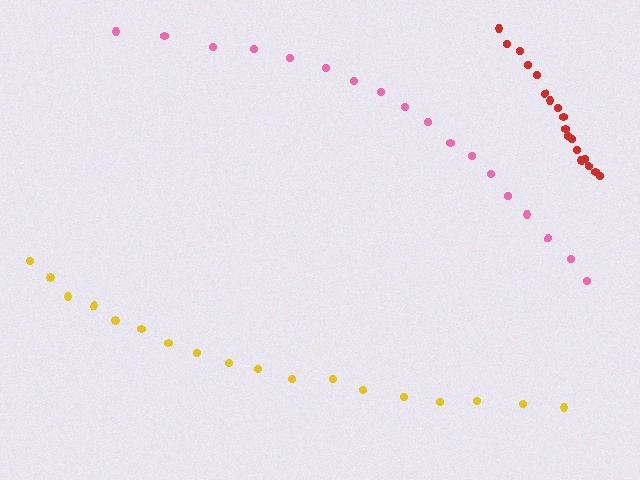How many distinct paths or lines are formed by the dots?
There are 3 distinct paths.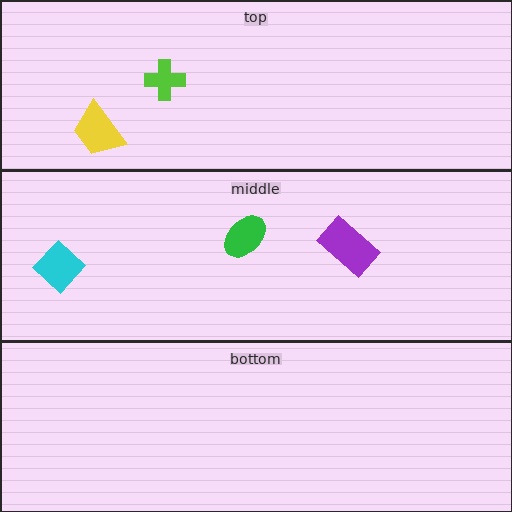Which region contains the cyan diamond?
The middle region.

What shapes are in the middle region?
The green ellipse, the cyan diamond, the purple rectangle.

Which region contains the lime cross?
The top region.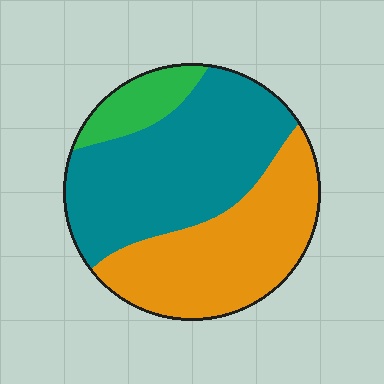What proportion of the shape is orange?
Orange takes up about two fifths (2/5) of the shape.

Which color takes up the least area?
Green, at roughly 10%.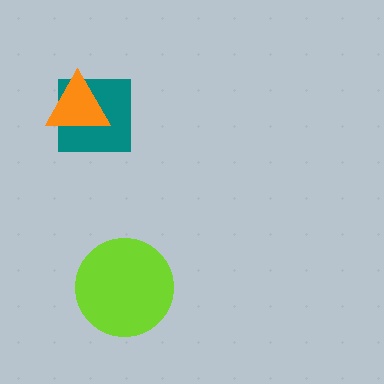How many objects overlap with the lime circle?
0 objects overlap with the lime circle.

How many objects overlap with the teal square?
1 object overlaps with the teal square.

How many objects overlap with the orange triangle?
1 object overlaps with the orange triangle.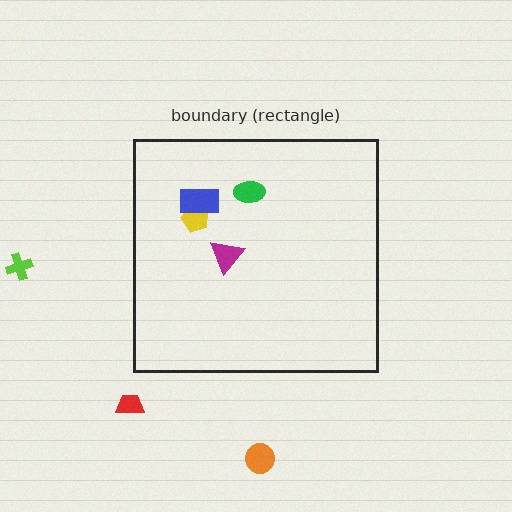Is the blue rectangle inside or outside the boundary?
Inside.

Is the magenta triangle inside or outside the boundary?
Inside.